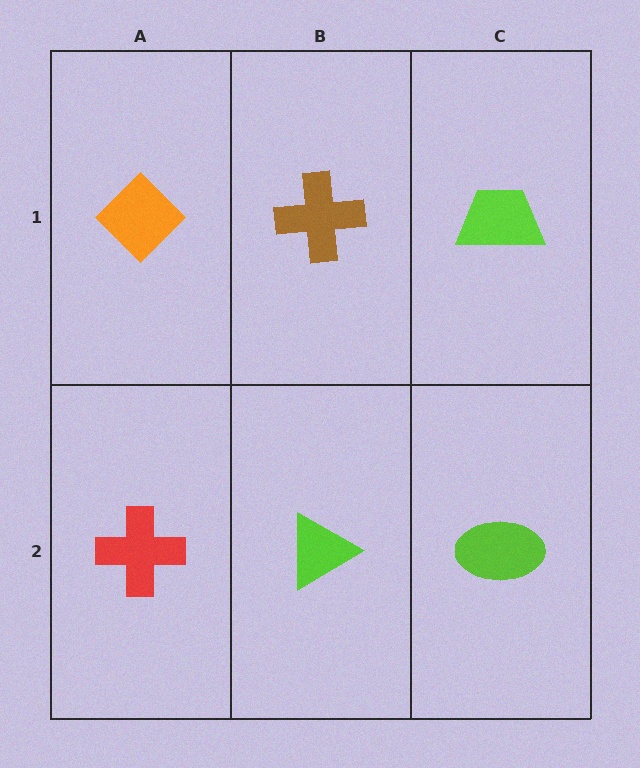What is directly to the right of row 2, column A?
A lime triangle.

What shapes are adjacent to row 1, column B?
A lime triangle (row 2, column B), an orange diamond (row 1, column A), a lime trapezoid (row 1, column C).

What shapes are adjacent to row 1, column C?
A lime ellipse (row 2, column C), a brown cross (row 1, column B).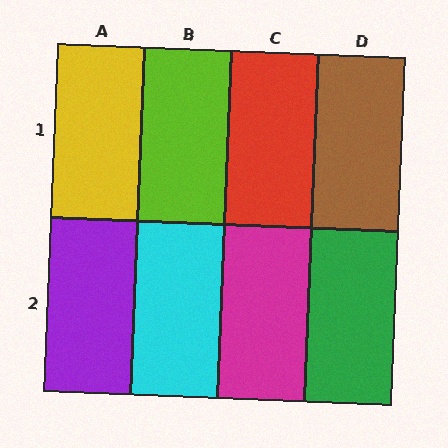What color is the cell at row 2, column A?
Purple.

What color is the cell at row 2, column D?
Green.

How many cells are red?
1 cell is red.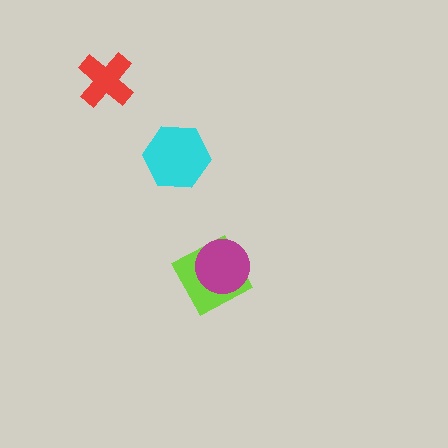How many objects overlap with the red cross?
0 objects overlap with the red cross.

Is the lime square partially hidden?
Yes, it is partially covered by another shape.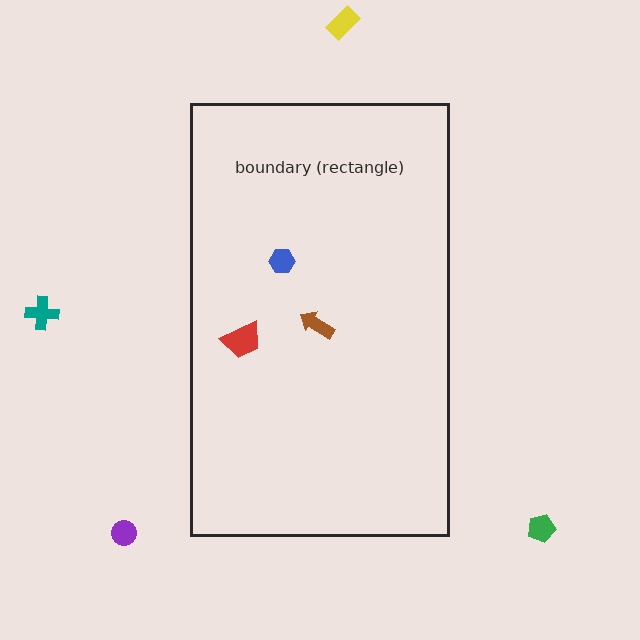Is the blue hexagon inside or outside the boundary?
Inside.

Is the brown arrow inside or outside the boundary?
Inside.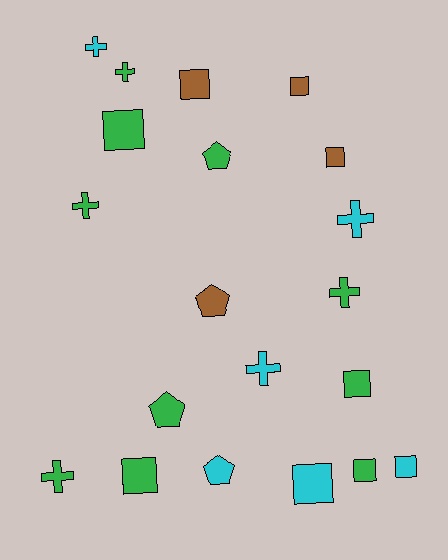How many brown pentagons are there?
There is 1 brown pentagon.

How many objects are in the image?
There are 20 objects.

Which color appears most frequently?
Green, with 10 objects.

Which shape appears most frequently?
Square, with 9 objects.